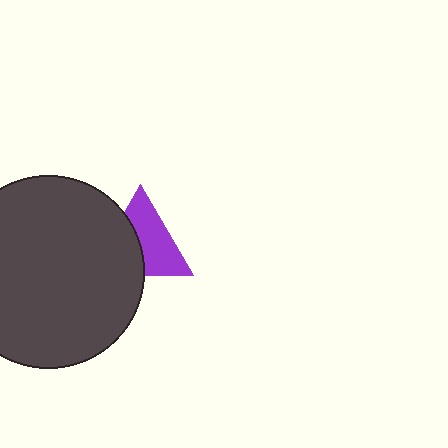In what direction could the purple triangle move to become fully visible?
The purple triangle could move right. That would shift it out from behind the dark gray circle entirely.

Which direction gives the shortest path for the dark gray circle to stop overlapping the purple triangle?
Moving left gives the shortest separation.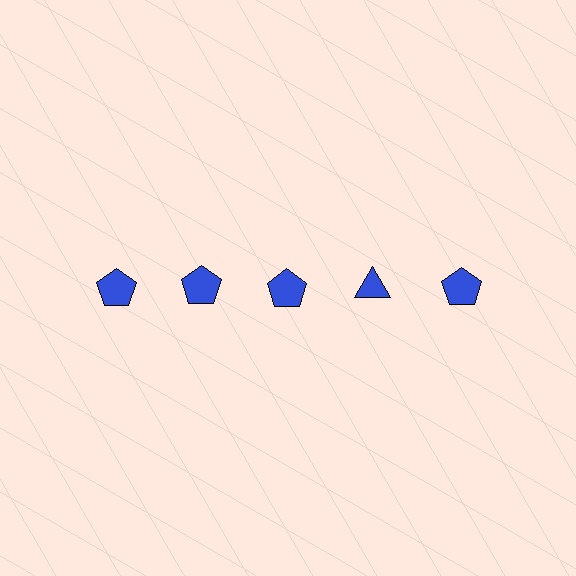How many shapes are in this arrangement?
There are 5 shapes arranged in a grid pattern.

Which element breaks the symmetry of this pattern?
The blue triangle in the top row, second from right column breaks the symmetry. All other shapes are blue pentagons.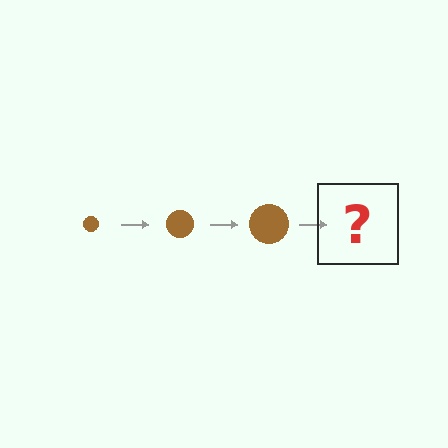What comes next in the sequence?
The next element should be a brown circle, larger than the previous one.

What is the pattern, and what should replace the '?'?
The pattern is that the circle gets progressively larger each step. The '?' should be a brown circle, larger than the previous one.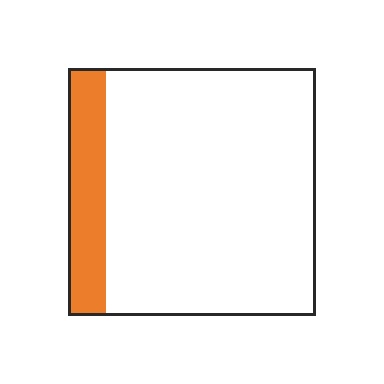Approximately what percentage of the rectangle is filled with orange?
Approximately 15%.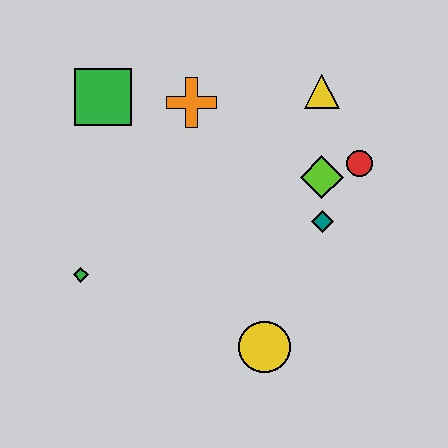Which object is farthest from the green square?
The yellow circle is farthest from the green square.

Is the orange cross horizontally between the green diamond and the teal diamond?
Yes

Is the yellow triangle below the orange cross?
No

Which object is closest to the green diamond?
The green square is closest to the green diamond.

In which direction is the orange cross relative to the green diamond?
The orange cross is above the green diamond.